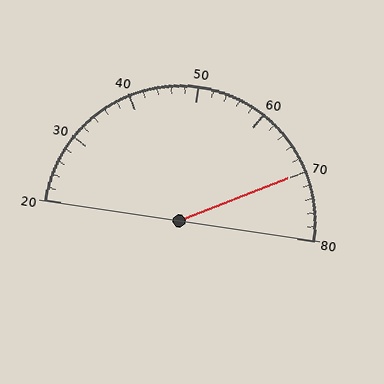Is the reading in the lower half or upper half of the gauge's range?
The reading is in the upper half of the range (20 to 80).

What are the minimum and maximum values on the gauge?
The gauge ranges from 20 to 80.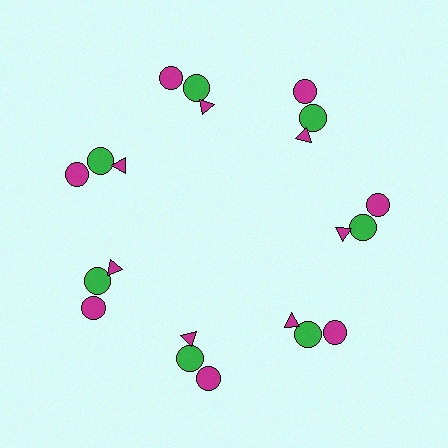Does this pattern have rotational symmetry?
Yes, this pattern has 7-fold rotational symmetry. It looks the same after rotating 51 degrees around the center.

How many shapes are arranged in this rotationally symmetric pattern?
There are 21 shapes, arranged in 7 groups of 3.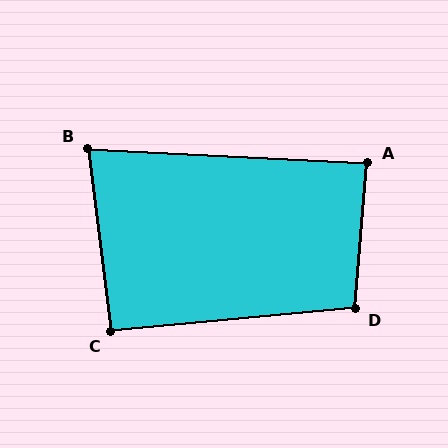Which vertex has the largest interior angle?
D, at approximately 100 degrees.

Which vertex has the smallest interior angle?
B, at approximately 80 degrees.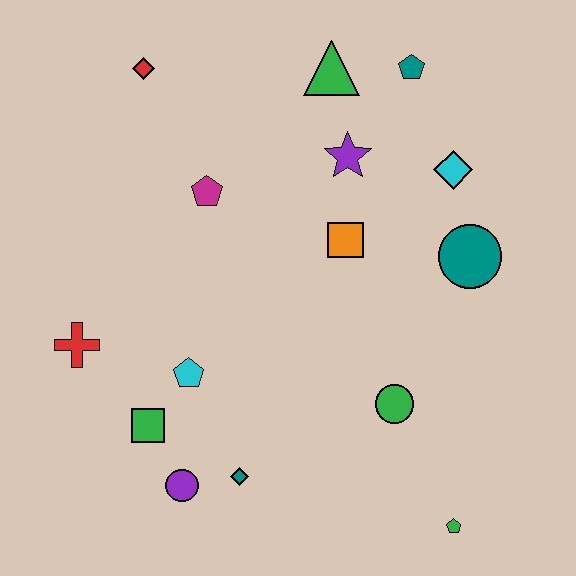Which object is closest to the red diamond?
The magenta pentagon is closest to the red diamond.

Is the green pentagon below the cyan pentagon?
Yes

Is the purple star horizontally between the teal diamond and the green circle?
Yes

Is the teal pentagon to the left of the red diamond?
No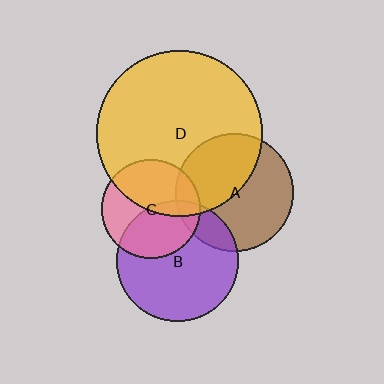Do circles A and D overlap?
Yes.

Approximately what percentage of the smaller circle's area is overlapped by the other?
Approximately 45%.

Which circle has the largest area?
Circle D (yellow).